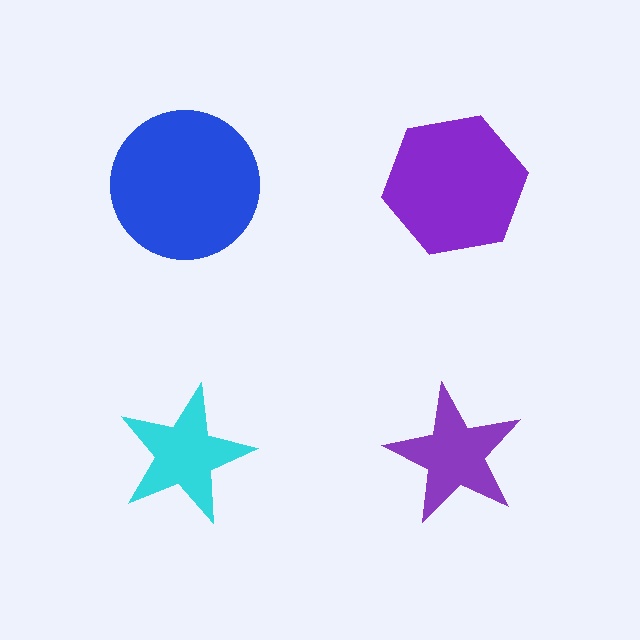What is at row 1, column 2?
A purple hexagon.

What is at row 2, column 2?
A purple star.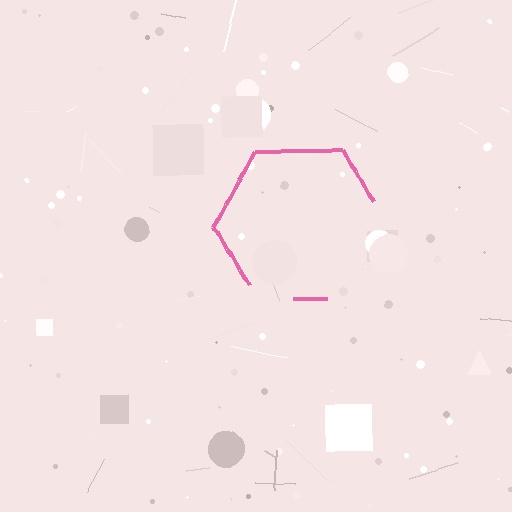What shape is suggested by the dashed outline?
The dashed outline suggests a hexagon.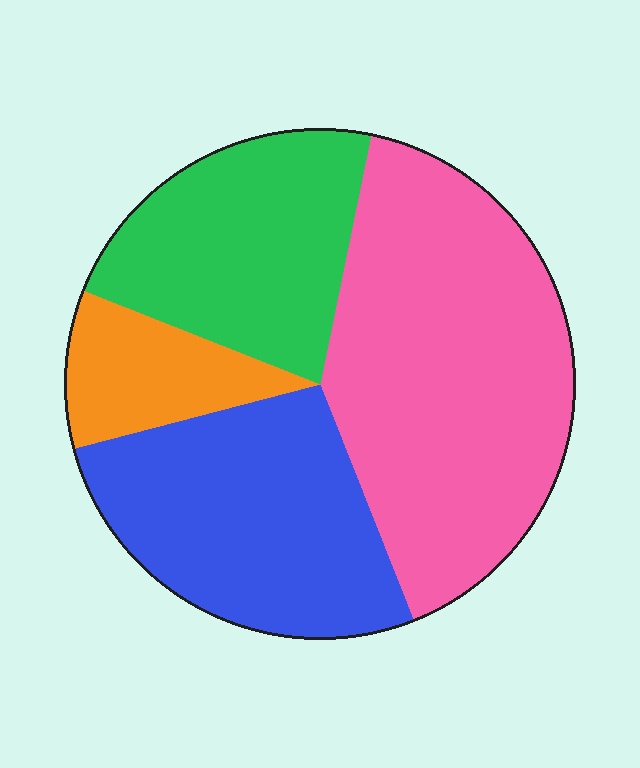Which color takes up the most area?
Pink, at roughly 40%.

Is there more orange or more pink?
Pink.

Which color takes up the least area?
Orange, at roughly 10%.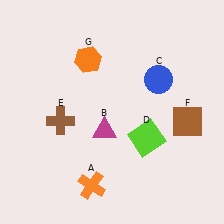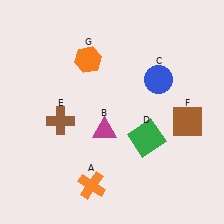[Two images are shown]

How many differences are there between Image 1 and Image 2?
There is 1 difference between the two images.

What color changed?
The square (D) changed from lime in Image 1 to green in Image 2.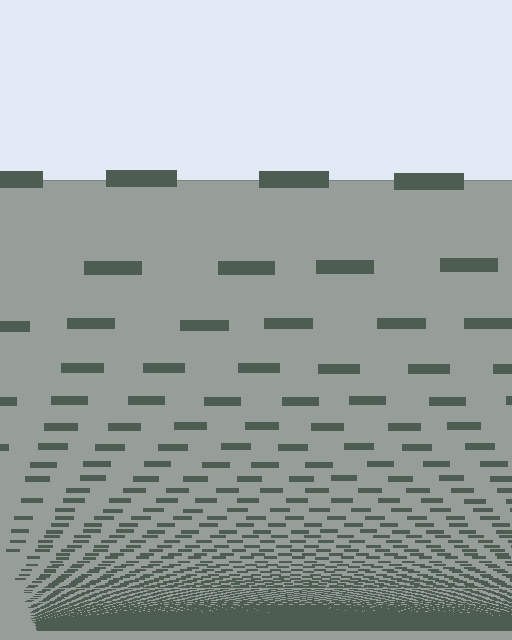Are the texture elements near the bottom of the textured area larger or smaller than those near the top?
Smaller. The gradient is inverted — elements near the bottom are smaller and denser.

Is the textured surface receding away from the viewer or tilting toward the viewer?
The surface appears to tilt toward the viewer. Texture elements get larger and sparser toward the top.